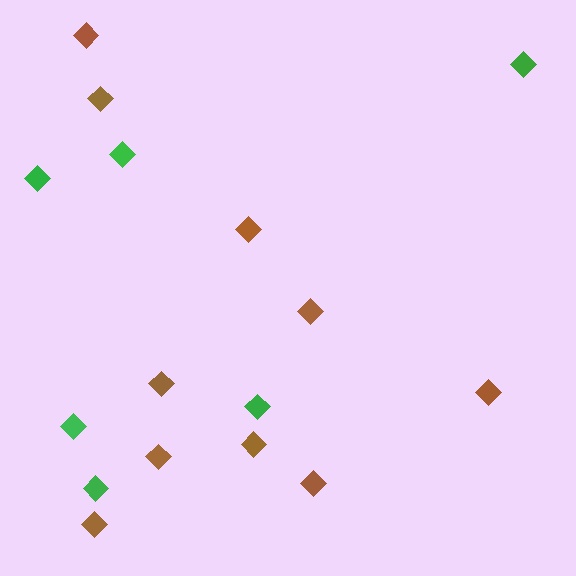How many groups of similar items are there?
There are 2 groups: one group of brown diamonds (10) and one group of green diamonds (6).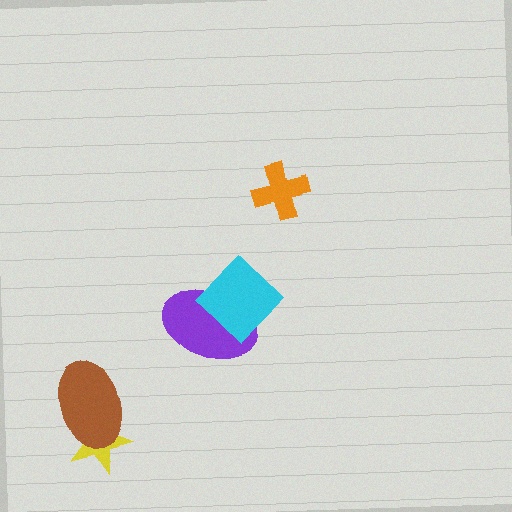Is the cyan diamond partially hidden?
No, no other shape covers it.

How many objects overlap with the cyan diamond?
1 object overlaps with the cyan diamond.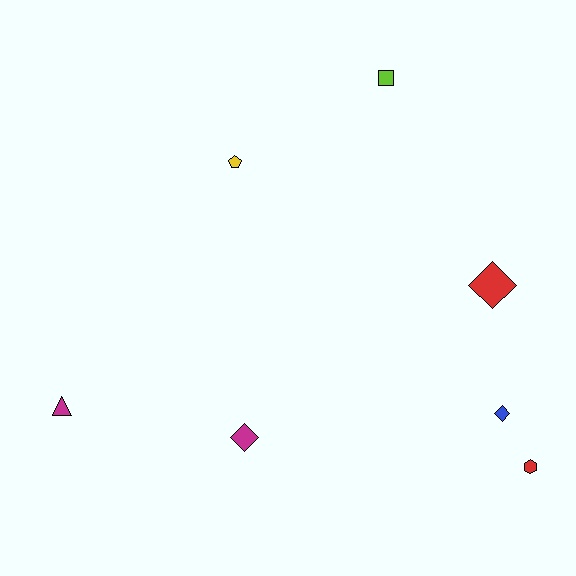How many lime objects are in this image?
There is 1 lime object.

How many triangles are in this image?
There is 1 triangle.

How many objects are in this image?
There are 7 objects.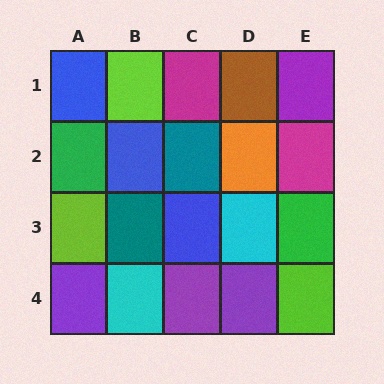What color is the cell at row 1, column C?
Magenta.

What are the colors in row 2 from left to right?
Green, blue, teal, orange, magenta.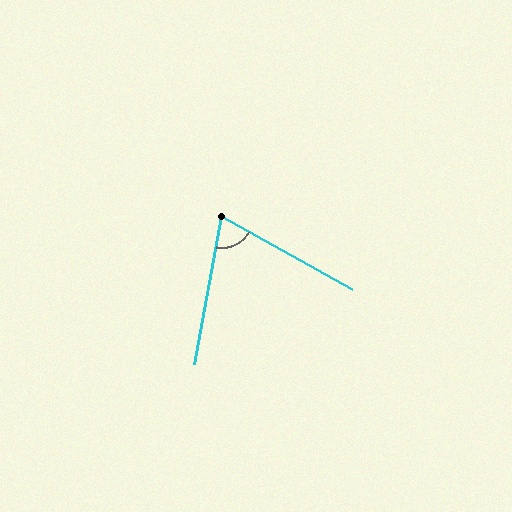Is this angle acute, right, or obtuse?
It is acute.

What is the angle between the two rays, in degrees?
Approximately 71 degrees.